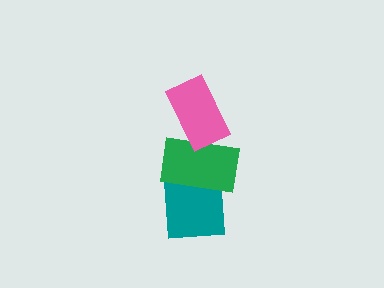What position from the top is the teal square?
The teal square is 3rd from the top.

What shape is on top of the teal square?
The green rectangle is on top of the teal square.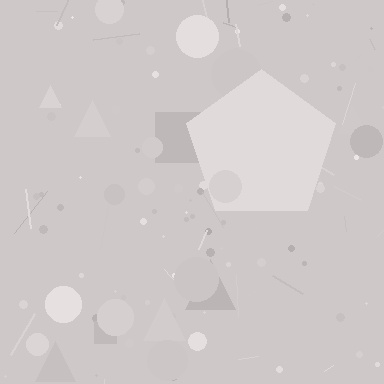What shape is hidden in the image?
A pentagon is hidden in the image.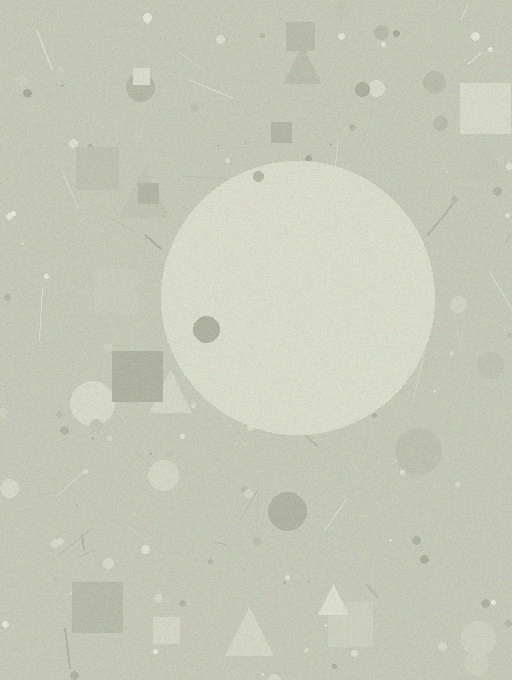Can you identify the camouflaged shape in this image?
The camouflaged shape is a circle.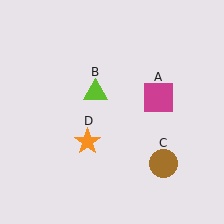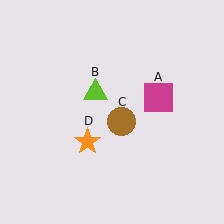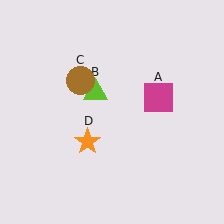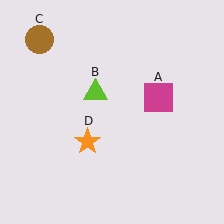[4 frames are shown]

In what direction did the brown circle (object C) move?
The brown circle (object C) moved up and to the left.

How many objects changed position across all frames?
1 object changed position: brown circle (object C).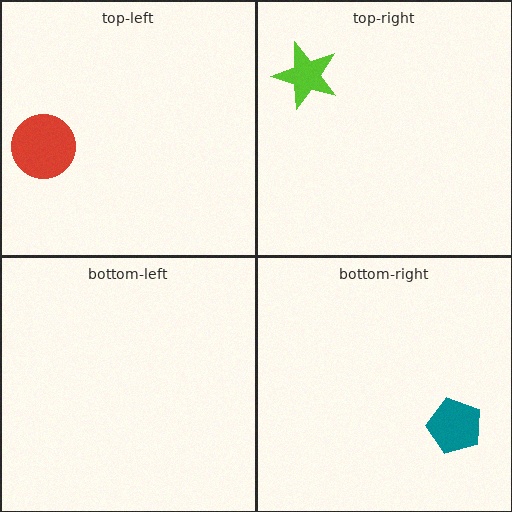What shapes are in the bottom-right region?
The teal pentagon.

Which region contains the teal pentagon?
The bottom-right region.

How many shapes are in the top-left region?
1.